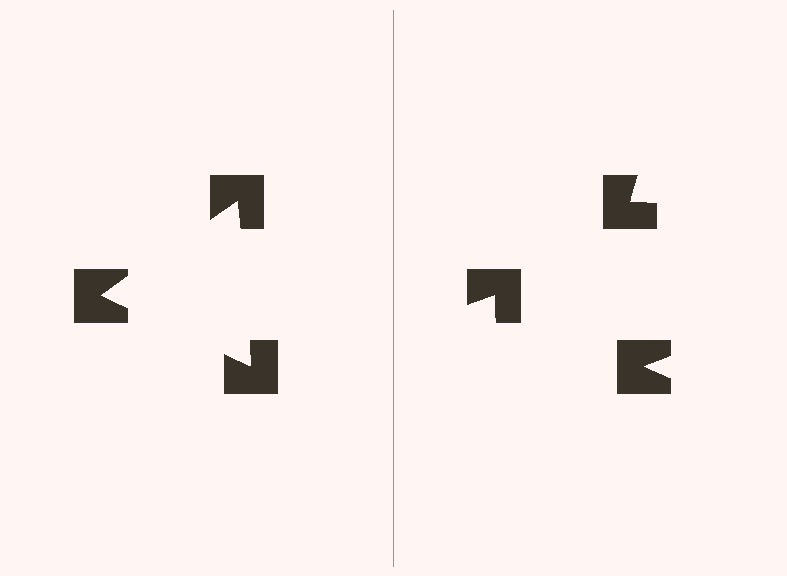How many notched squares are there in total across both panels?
6 — 3 on each side.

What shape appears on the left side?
An illusory triangle.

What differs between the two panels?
The notched squares are positioned identically on both sides; only the wedge orientations differ. On the left they align to a triangle; on the right they are misaligned.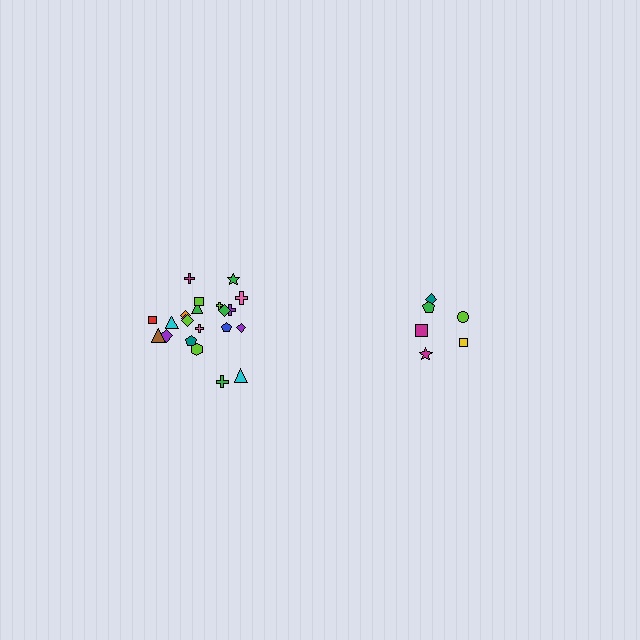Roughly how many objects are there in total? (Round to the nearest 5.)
Roughly 30 objects in total.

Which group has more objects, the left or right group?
The left group.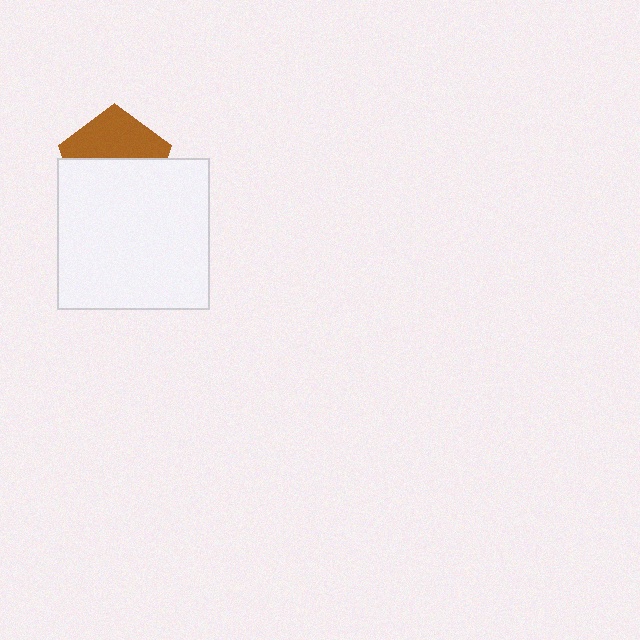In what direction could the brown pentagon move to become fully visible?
The brown pentagon could move up. That would shift it out from behind the white square entirely.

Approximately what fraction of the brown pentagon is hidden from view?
Roughly 56% of the brown pentagon is hidden behind the white square.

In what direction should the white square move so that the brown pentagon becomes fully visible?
The white square should move down. That is the shortest direction to clear the overlap and leave the brown pentagon fully visible.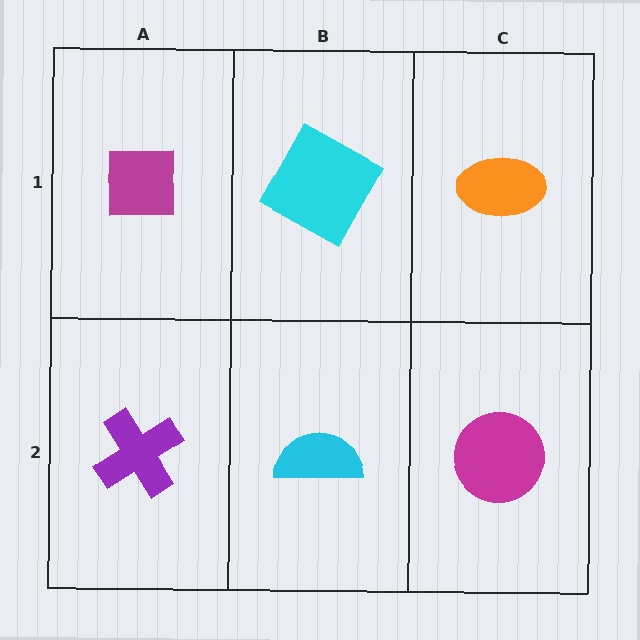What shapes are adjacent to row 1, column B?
A cyan semicircle (row 2, column B), a magenta square (row 1, column A), an orange ellipse (row 1, column C).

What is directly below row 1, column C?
A magenta circle.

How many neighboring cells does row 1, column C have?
2.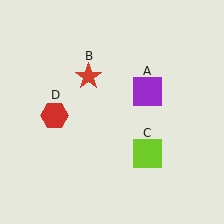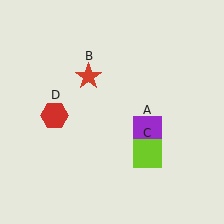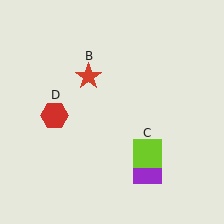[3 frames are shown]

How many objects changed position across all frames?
1 object changed position: purple square (object A).